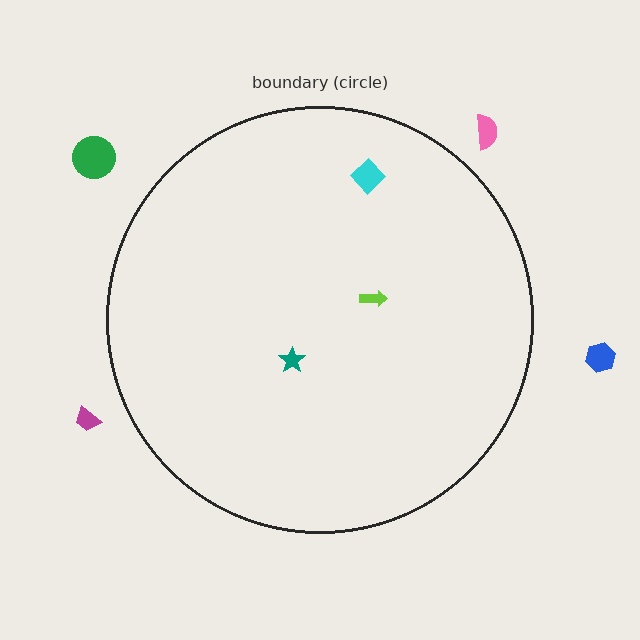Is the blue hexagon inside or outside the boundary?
Outside.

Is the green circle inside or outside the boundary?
Outside.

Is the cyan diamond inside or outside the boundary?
Inside.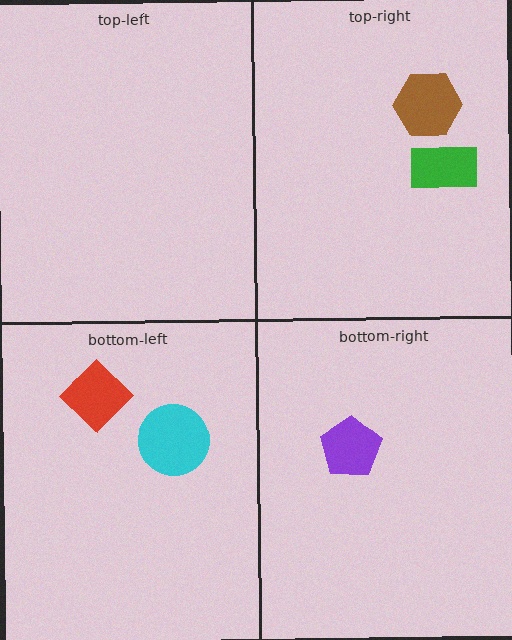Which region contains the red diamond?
The bottom-left region.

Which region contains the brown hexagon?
The top-right region.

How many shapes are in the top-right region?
2.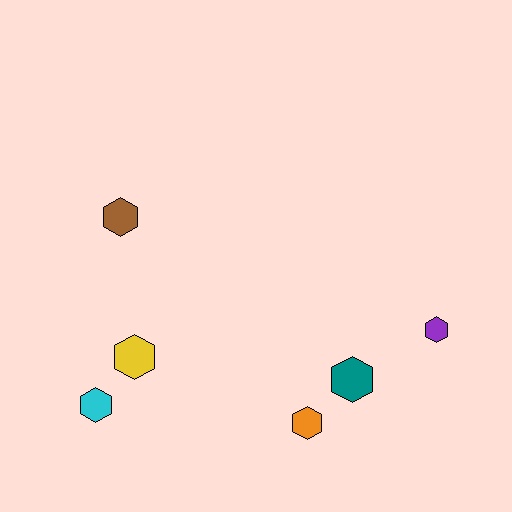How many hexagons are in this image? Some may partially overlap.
There are 6 hexagons.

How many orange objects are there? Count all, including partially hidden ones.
There is 1 orange object.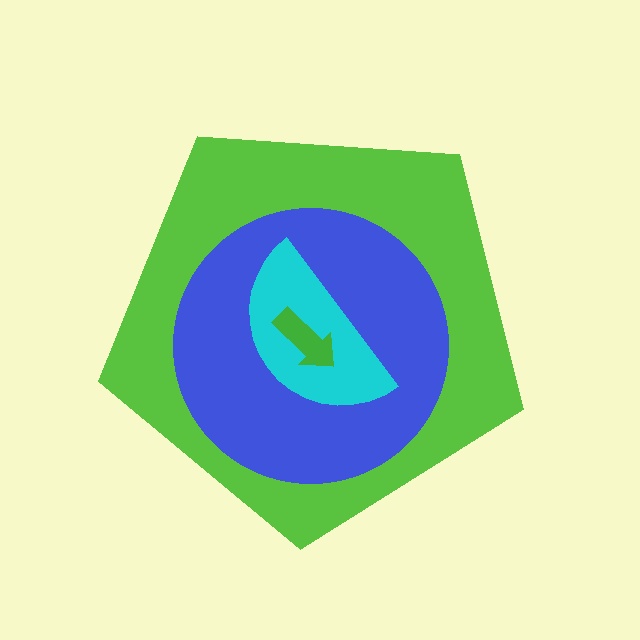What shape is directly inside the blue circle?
The cyan semicircle.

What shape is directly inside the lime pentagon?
The blue circle.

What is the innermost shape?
The green arrow.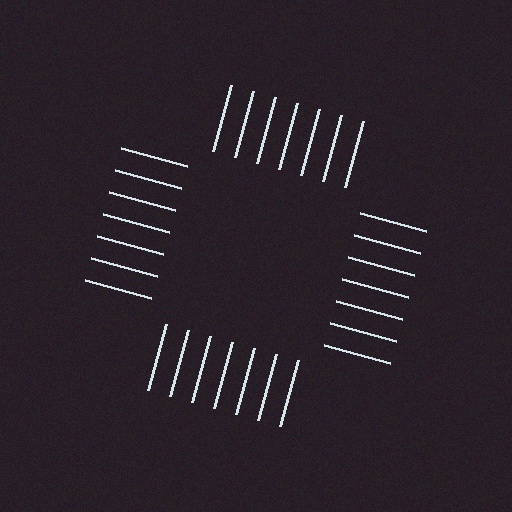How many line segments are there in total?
28 — 7 along each of the 4 edges.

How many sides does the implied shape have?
4 sides — the line-ends trace a square.